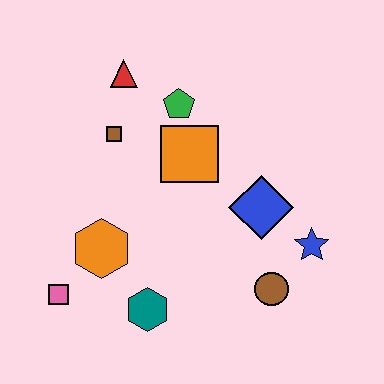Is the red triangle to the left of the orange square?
Yes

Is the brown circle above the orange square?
No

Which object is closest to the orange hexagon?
The pink square is closest to the orange hexagon.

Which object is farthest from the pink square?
The blue star is farthest from the pink square.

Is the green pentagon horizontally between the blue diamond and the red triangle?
Yes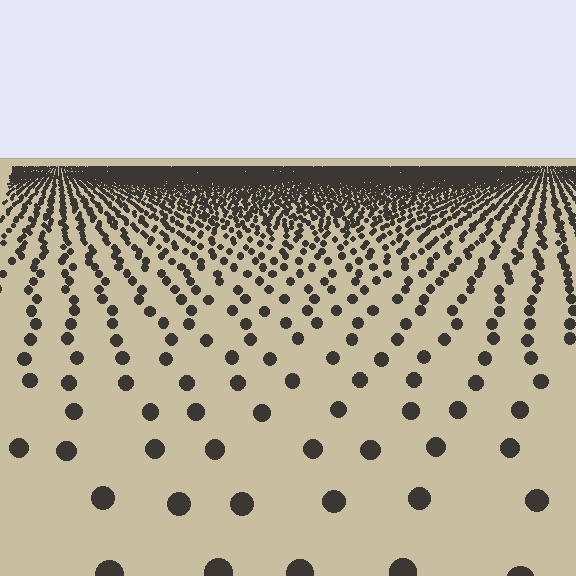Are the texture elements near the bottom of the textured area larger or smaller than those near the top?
Larger. Near the bottom, elements are closer to the viewer and appear at a bigger on-screen size.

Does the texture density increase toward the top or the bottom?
Density increases toward the top.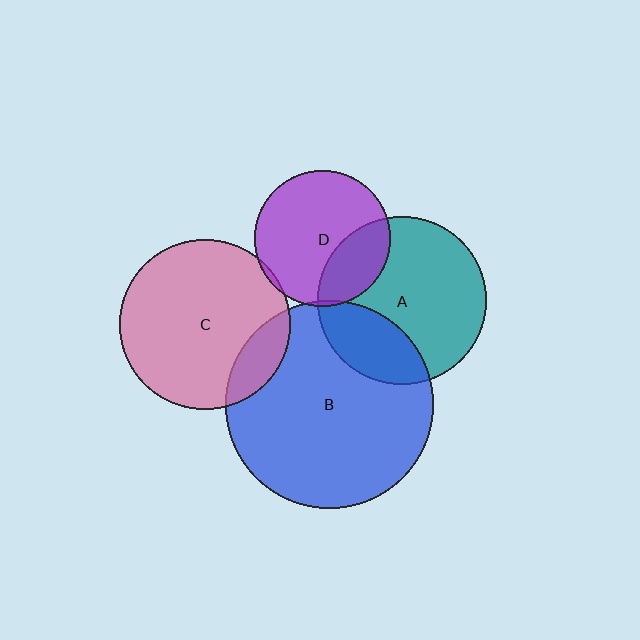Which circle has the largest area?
Circle B (blue).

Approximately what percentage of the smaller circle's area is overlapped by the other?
Approximately 5%.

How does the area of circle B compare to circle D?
Approximately 2.3 times.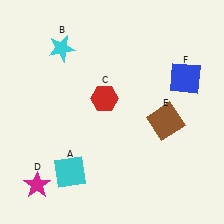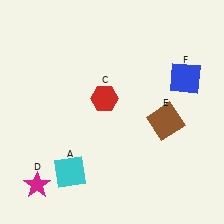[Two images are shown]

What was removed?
The cyan star (B) was removed in Image 2.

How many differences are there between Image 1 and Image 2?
There is 1 difference between the two images.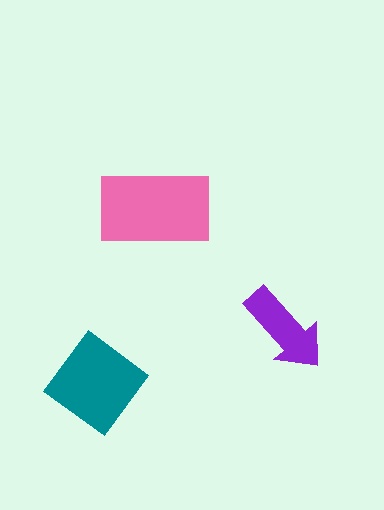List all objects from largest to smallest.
The pink rectangle, the teal diamond, the purple arrow.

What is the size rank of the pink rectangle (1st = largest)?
1st.